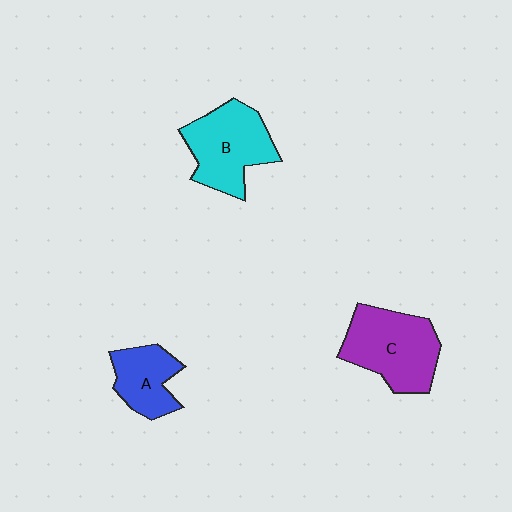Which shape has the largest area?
Shape C (purple).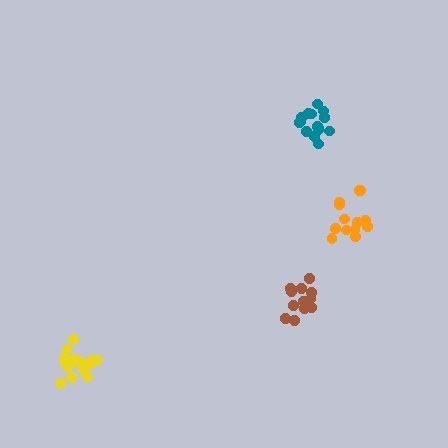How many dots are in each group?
Group 1: 12 dots, Group 2: 15 dots, Group 3: 15 dots, Group 4: 14 dots (56 total).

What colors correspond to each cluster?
The clusters are colored: brown, teal, yellow, orange.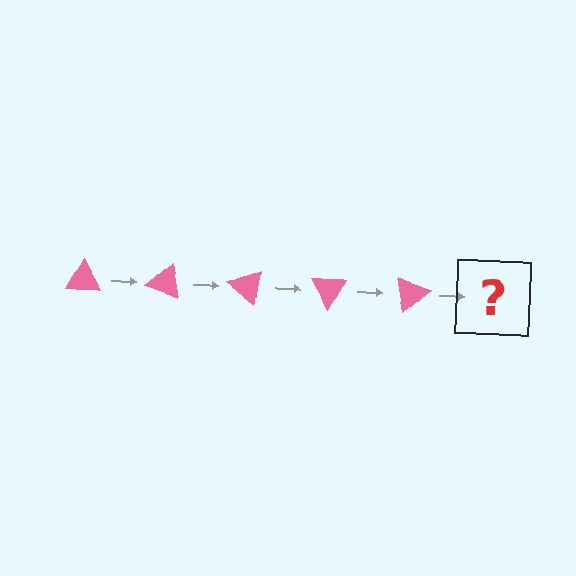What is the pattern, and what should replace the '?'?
The pattern is that the triangle rotates 20 degrees each step. The '?' should be a pink triangle rotated 100 degrees.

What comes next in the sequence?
The next element should be a pink triangle rotated 100 degrees.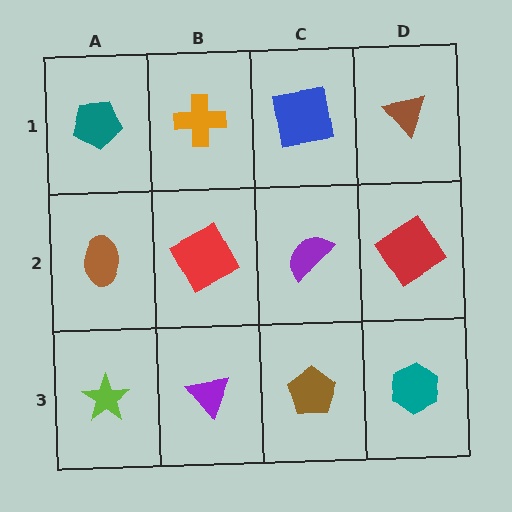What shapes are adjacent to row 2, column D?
A brown triangle (row 1, column D), a teal hexagon (row 3, column D), a purple semicircle (row 2, column C).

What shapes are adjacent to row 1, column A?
A brown ellipse (row 2, column A), an orange cross (row 1, column B).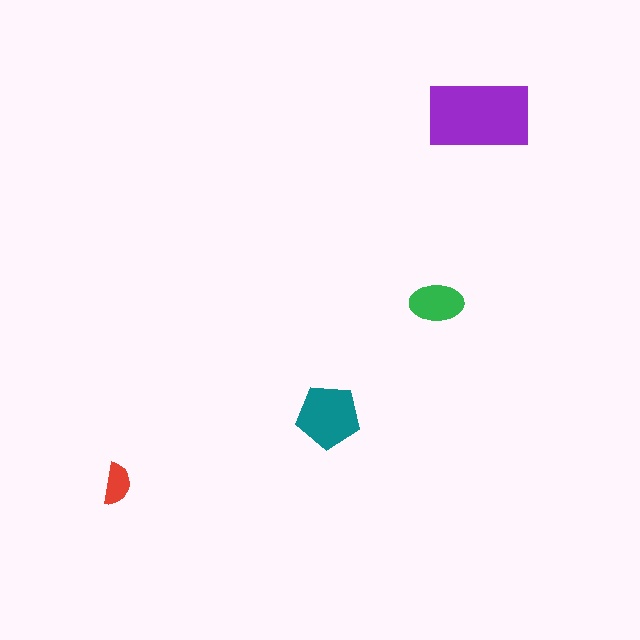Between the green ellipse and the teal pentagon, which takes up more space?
The teal pentagon.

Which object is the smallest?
The red semicircle.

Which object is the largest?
The purple rectangle.